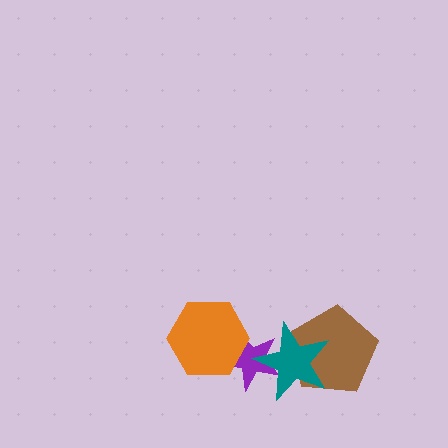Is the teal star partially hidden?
No, no other shape covers it.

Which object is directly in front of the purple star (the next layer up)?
The orange hexagon is directly in front of the purple star.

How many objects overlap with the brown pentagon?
1 object overlaps with the brown pentagon.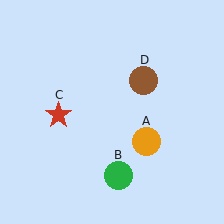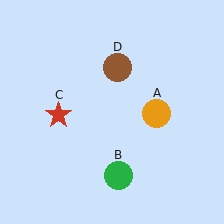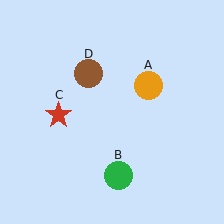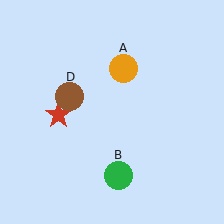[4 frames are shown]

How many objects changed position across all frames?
2 objects changed position: orange circle (object A), brown circle (object D).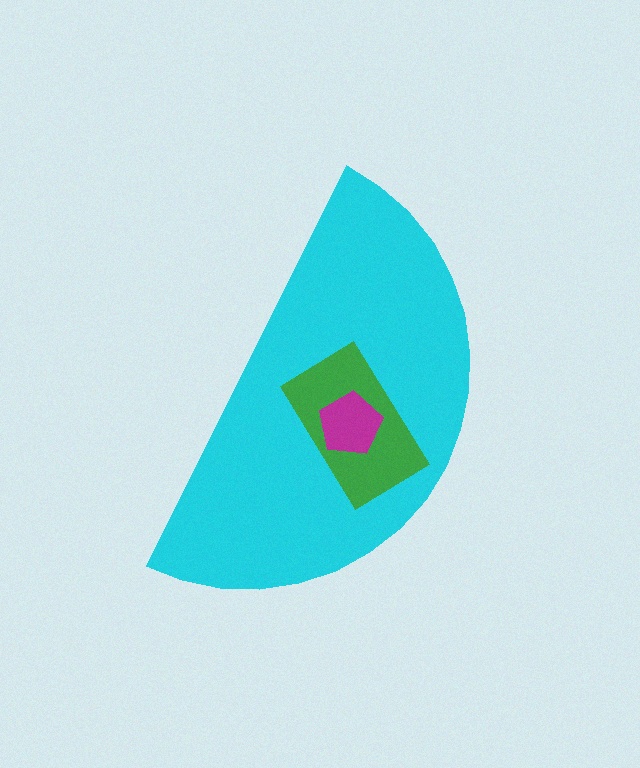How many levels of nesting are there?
3.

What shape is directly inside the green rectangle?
The magenta pentagon.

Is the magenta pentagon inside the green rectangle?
Yes.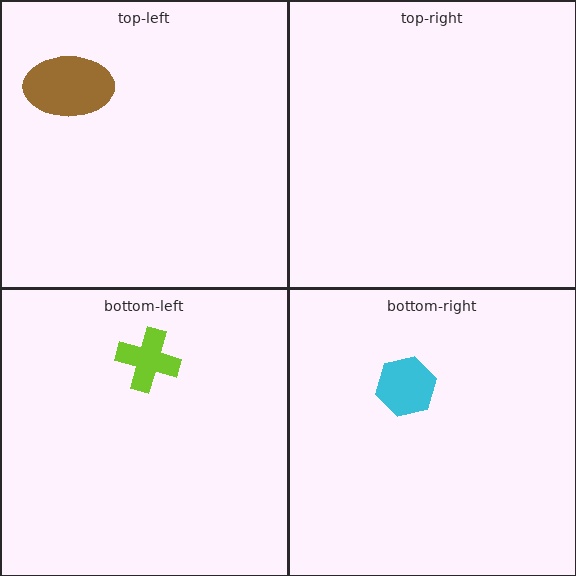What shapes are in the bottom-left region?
The lime cross.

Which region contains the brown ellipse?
The top-left region.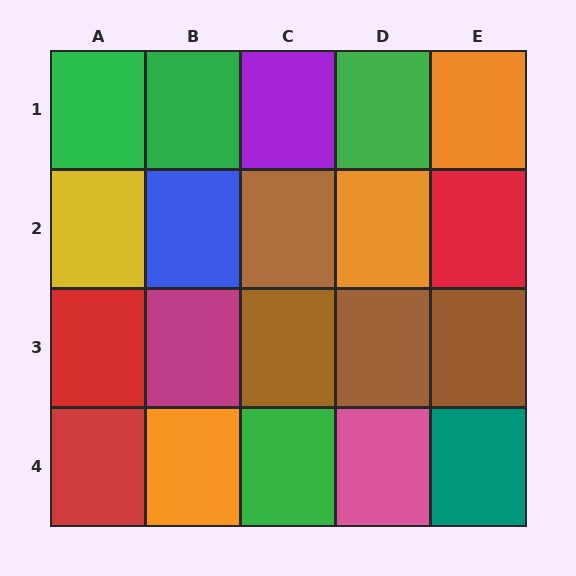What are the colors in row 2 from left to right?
Yellow, blue, brown, orange, red.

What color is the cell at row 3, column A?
Red.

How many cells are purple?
1 cell is purple.